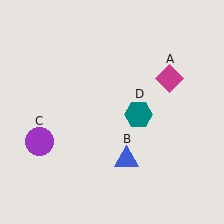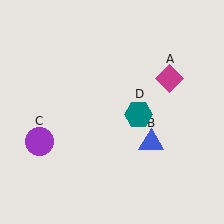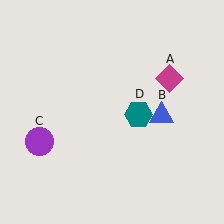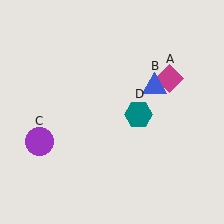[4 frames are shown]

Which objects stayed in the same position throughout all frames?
Magenta diamond (object A) and purple circle (object C) and teal hexagon (object D) remained stationary.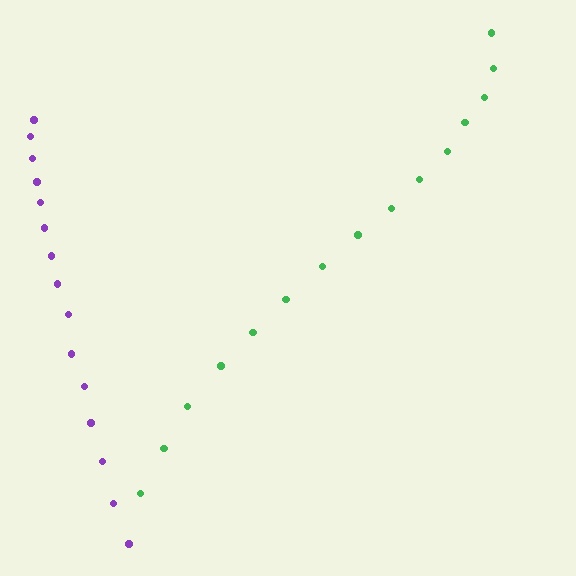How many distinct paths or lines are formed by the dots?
There are 2 distinct paths.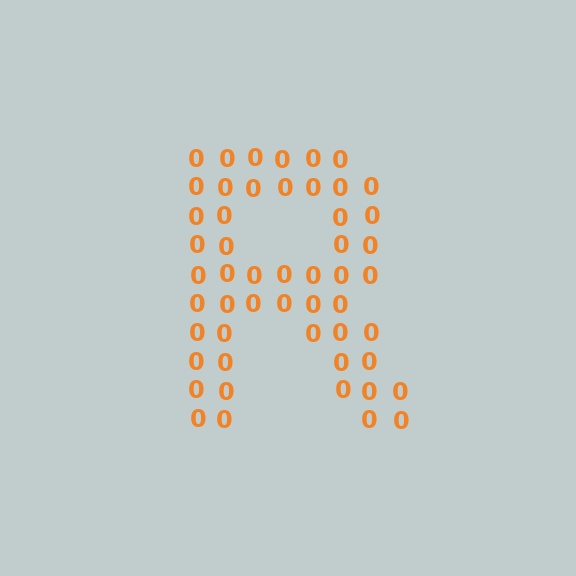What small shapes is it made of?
It is made of small digit 0's.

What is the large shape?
The large shape is the letter R.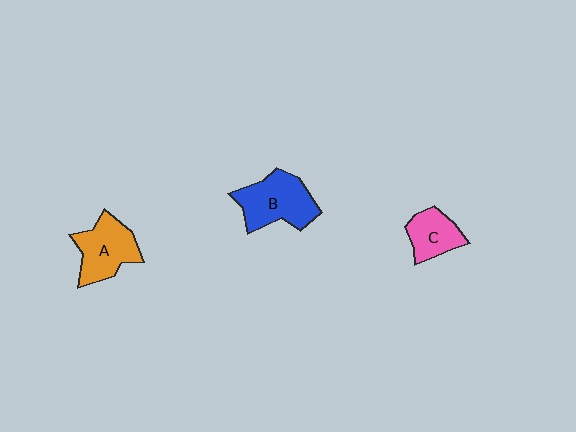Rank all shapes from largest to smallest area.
From largest to smallest: B (blue), A (orange), C (pink).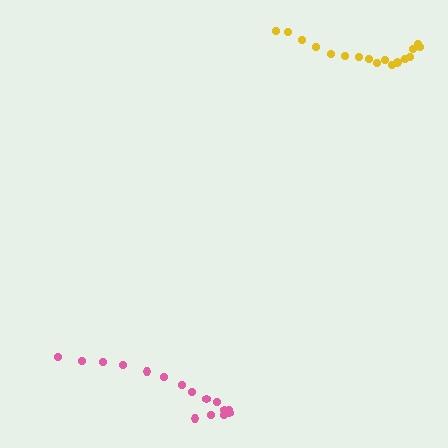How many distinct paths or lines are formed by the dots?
There are 2 distinct paths.